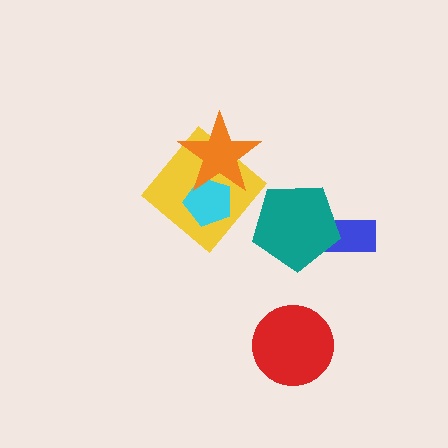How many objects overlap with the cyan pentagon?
2 objects overlap with the cyan pentagon.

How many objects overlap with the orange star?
2 objects overlap with the orange star.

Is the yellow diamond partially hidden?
Yes, it is partially covered by another shape.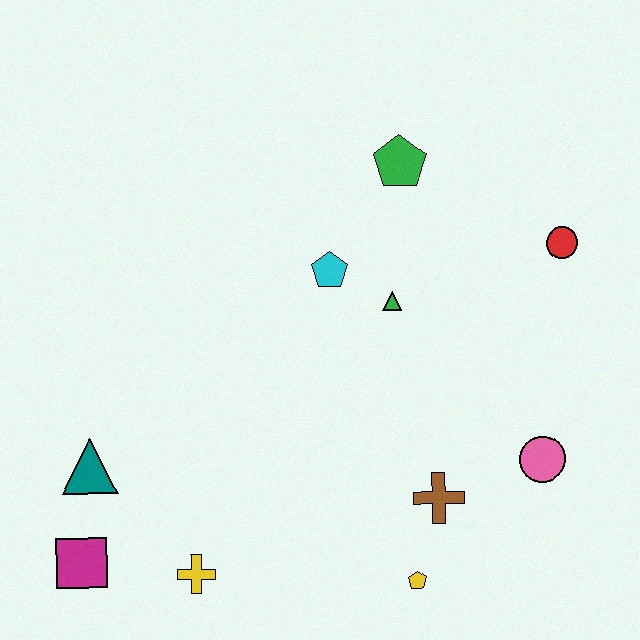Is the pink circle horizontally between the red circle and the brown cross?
Yes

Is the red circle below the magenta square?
No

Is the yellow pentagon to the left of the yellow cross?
No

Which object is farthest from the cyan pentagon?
The magenta square is farthest from the cyan pentagon.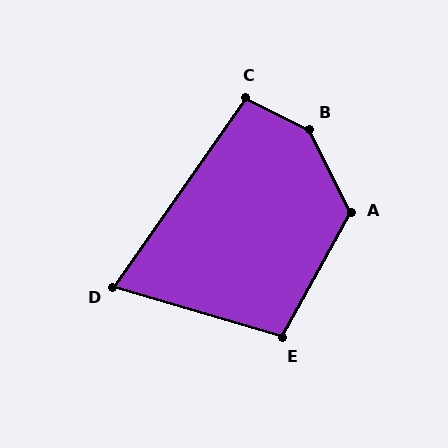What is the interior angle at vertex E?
Approximately 102 degrees (obtuse).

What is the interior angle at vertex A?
Approximately 125 degrees (obtuse).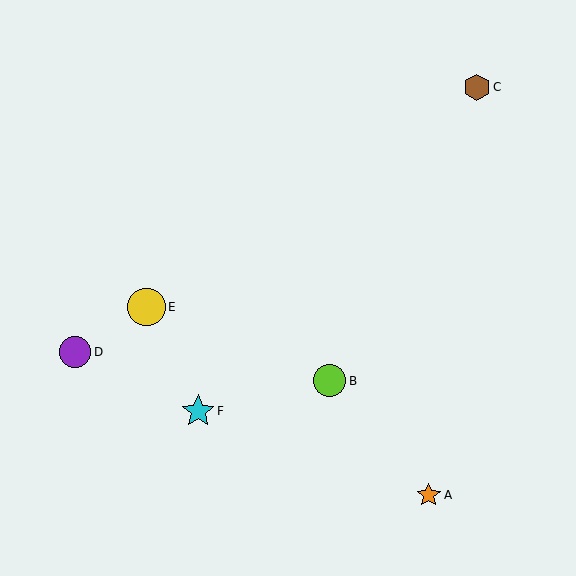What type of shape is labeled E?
Shape E is a yellow circle.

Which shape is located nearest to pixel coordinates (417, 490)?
The orange star (labeled A) at (429, 495) is nearest to that location.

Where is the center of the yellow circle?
The center of the yellow circle is at (146, 307).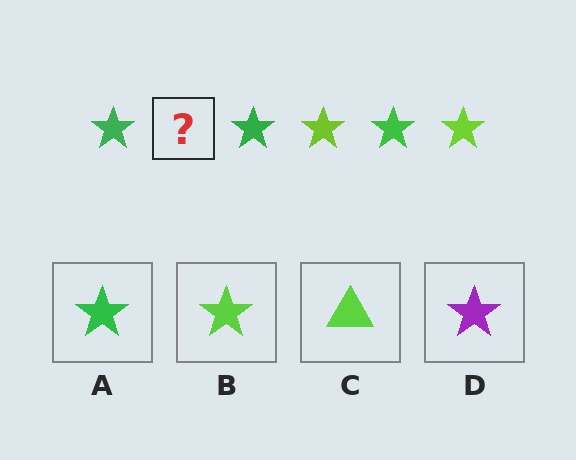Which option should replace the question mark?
Option B.